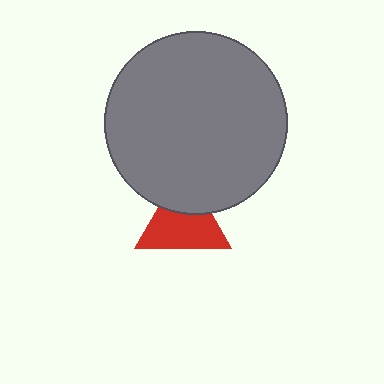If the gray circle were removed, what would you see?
You would see the complete red triangle.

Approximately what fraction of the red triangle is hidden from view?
Roughly 33% of the red triangle is hidden behind the gray circle.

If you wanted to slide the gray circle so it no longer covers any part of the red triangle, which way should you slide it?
Slide it up — that is the most direct way to separate the two shapes.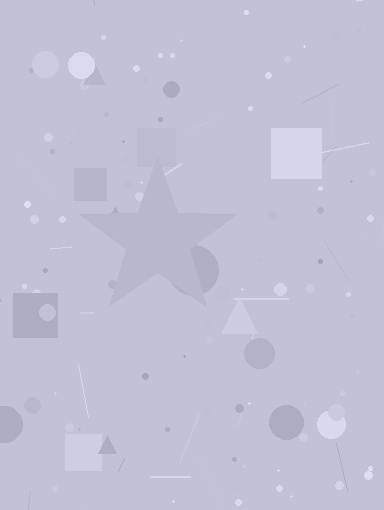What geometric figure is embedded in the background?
A star is embedded in the background.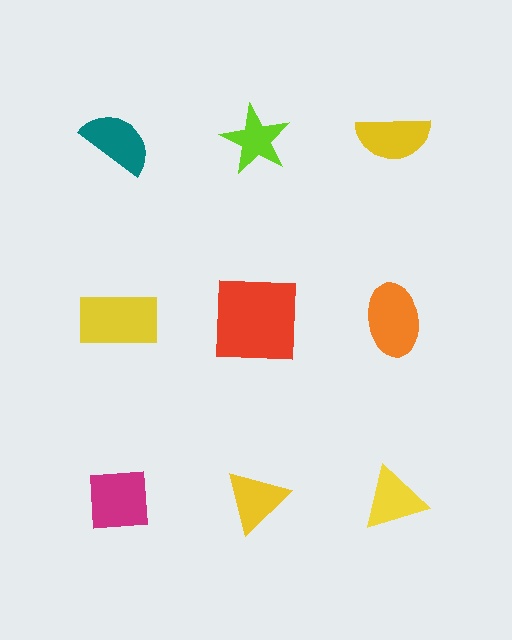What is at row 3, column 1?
A magenta square.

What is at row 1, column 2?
A lime star.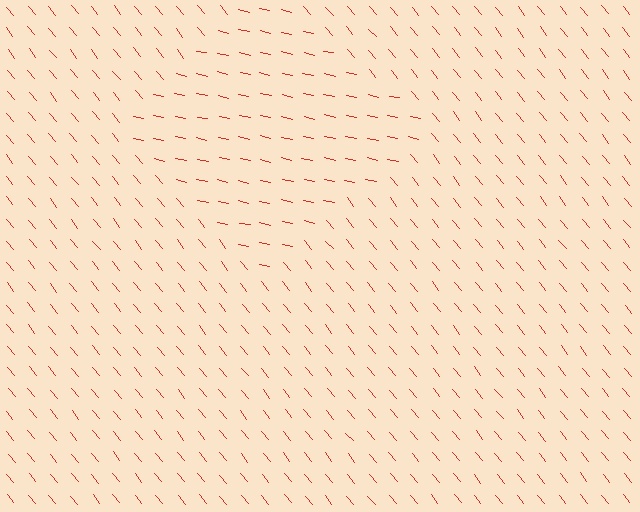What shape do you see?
I see a diamond.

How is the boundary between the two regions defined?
The boundary is defined purely by a change in line orientation (approximately 39 degrees difference). All lines are the same color and thickness.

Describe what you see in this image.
The image is filled with small red line segments. A diamond region in the image has lines oriented differently from the surrounding lines, creating a visible texture boundary.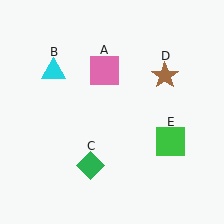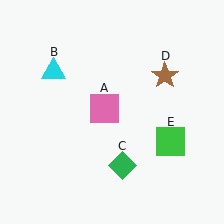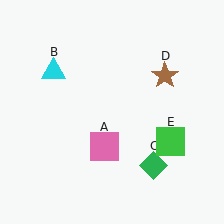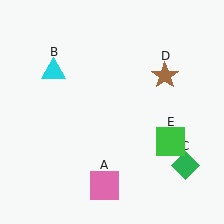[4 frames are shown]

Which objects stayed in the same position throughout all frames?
Cyan triangle (object B) and brown star (object D) and green square (object E) remained stationary.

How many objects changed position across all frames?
2 objects changed position: pink square (object A), green diamond (object C).